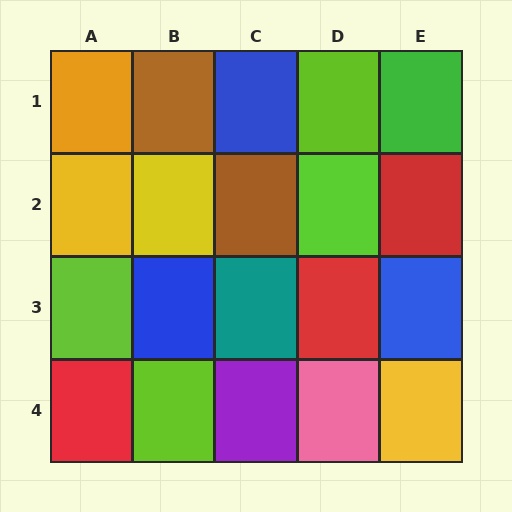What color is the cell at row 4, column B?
Lime.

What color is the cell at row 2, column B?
Yellow.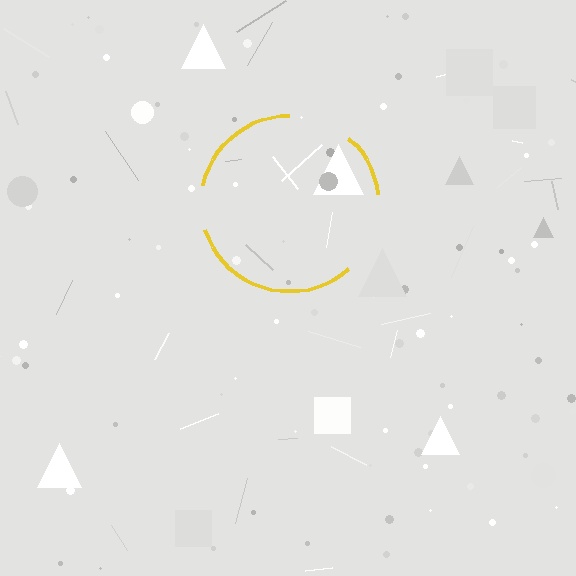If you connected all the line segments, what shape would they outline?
They would outline a circle.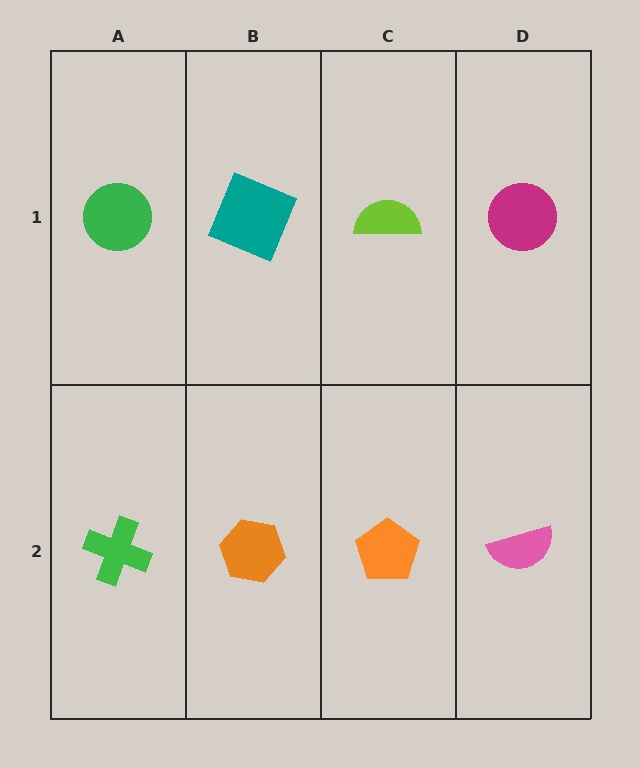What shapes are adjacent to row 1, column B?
An orange hexagon (row 2, column B), a green circle (row 1, column A), a lime semicircle (row 1, column C).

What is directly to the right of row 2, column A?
An orange hexagon.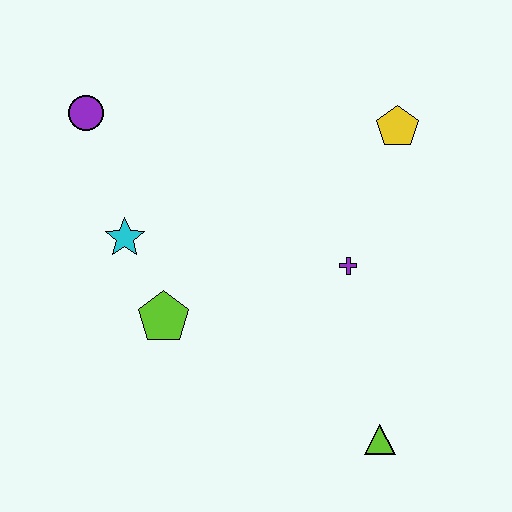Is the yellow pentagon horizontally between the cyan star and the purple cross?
No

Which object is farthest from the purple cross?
The purple circle is farthest from the purple cross.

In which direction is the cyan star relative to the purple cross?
The cyan star is to the left of the purple cross.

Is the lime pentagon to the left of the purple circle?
No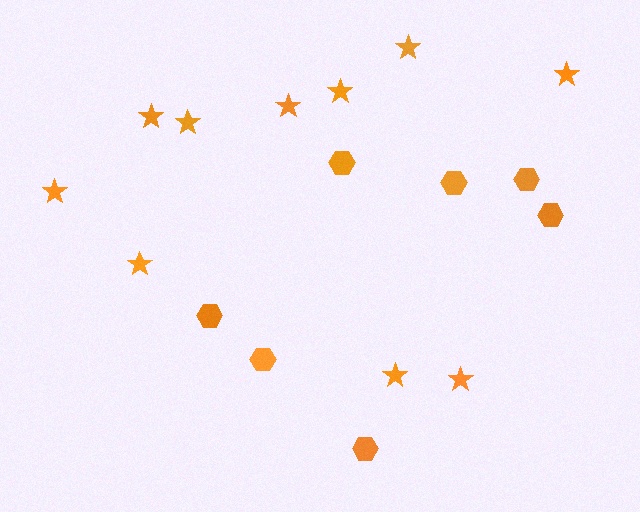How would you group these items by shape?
There are 2 groups: one group of stars (10) and one group of hexagons (7).